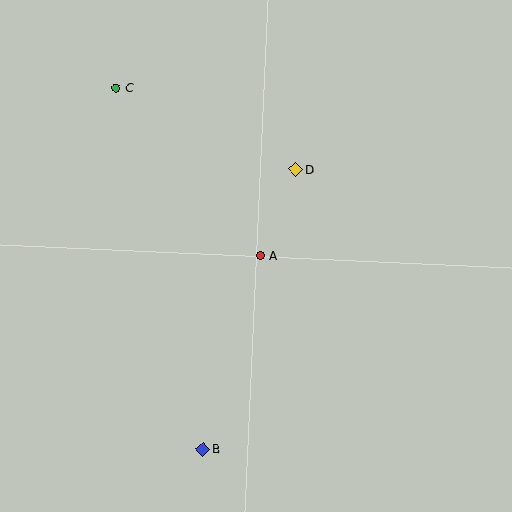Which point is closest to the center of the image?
Point A at (261, 255) is closest to the center.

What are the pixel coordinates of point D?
Point D is at (296, 170).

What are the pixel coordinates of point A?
Point A is at (261, 255).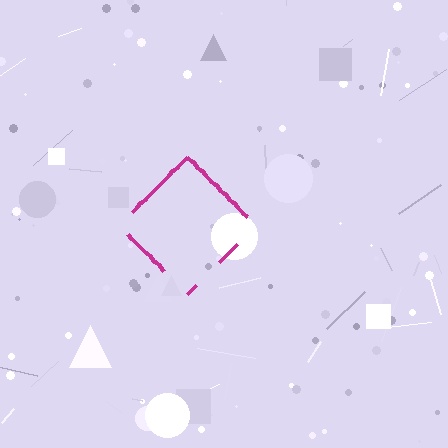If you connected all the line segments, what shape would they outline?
They would outline a diamond.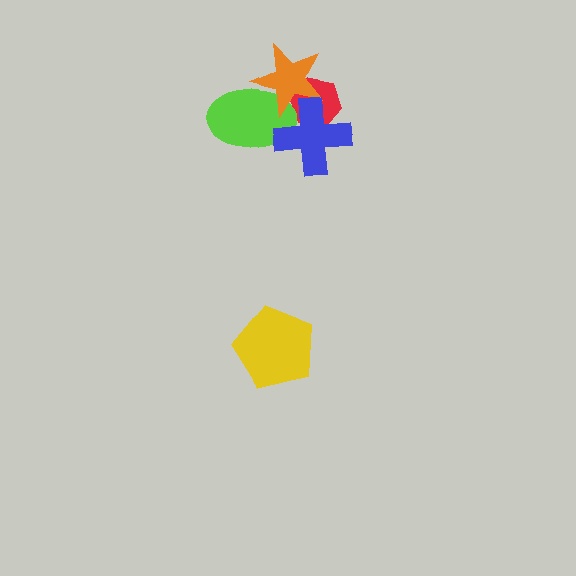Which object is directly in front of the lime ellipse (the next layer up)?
The orange star is directly in front of the lime ellipse.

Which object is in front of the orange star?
The blue cross is in front of the orange star.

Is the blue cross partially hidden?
No, no other shape covers it.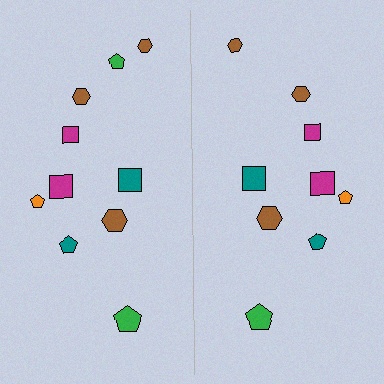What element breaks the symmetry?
A green pentagon is missing from the right side.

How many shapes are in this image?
There are 19 shapes in this image.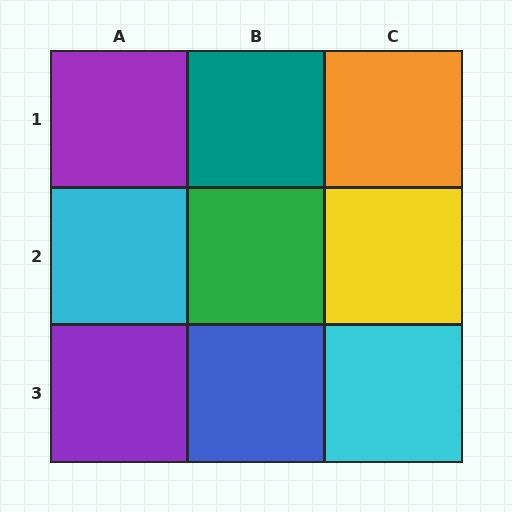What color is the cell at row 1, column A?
Purple.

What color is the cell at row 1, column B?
Teal.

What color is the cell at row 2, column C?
Yellow.